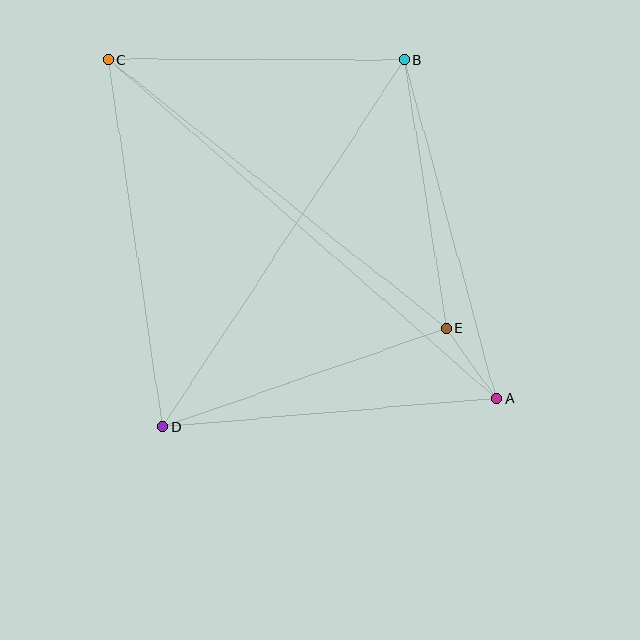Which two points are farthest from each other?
Points A and C are farthest from each other.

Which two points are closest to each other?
Points A and E are closest to each other.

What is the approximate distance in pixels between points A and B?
The distance between A and B is approximately 350 pixels.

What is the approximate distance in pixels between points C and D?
The distance between C and D is approximately 372 pixels.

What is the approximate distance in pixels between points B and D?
The distance between B and D is approximately 439 pixels.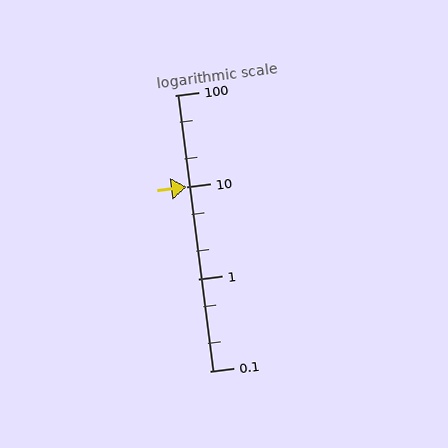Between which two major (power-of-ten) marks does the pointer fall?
The pointer is between 10 and 100.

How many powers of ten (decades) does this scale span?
The scale spans 3 decades, from 0.1 to 100.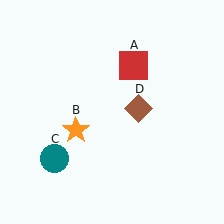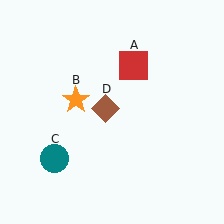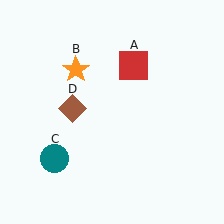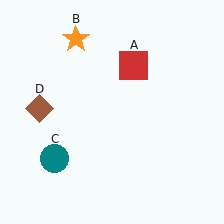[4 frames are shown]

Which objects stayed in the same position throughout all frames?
Red square (object A) and teal circle (object C) remained stationary.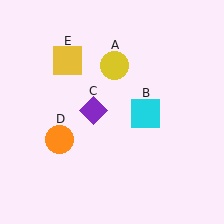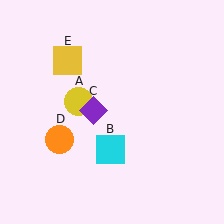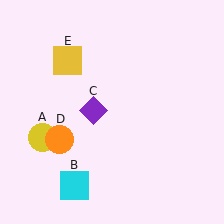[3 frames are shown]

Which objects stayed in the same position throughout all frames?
Purple diamond (object C) and orange circle (object D) and yellow square (object E) remained stationary.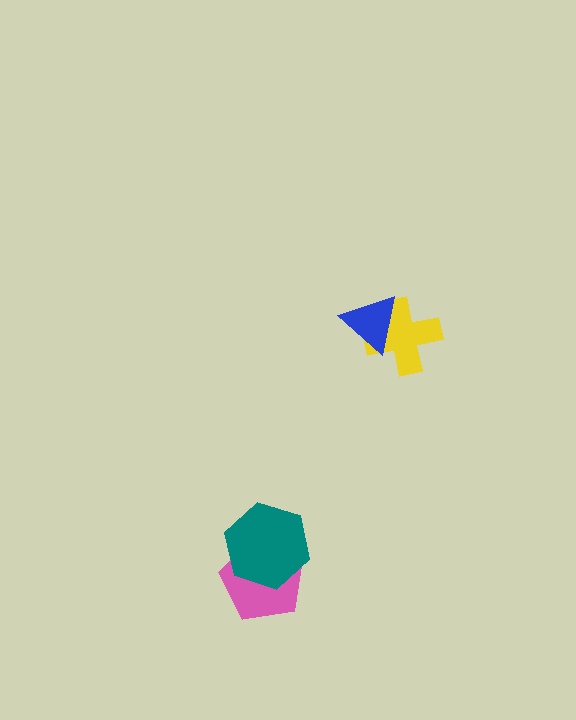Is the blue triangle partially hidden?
No, no other shape covers it.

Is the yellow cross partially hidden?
Yes, it is partially covered by another shape.